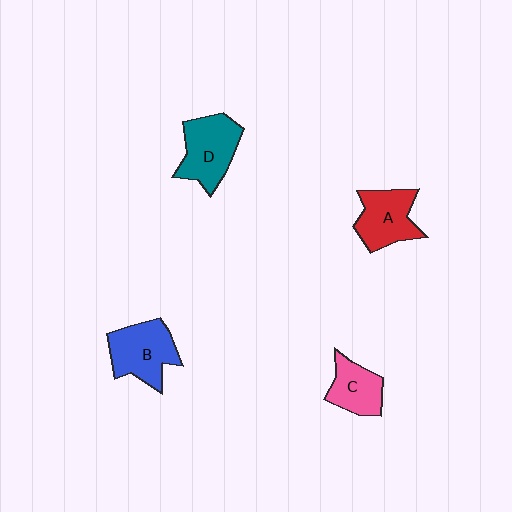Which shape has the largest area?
Shape D (teal).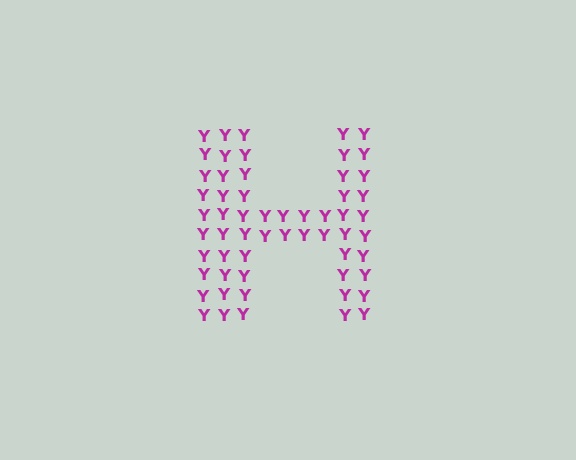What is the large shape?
The large shape is the letter H.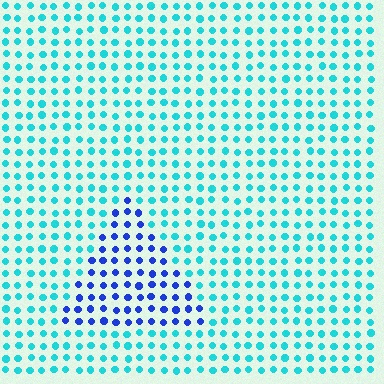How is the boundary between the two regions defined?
The boundary is defined purely by a slight shift in hue (about 50 degrees). Spacing, size, and orientation are identical on both sides.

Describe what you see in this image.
The image is filled with small cyan elements in a uniform arrangement. A triangle-shaped region is visible where the elements are tinted to a slightly different hue, forming a subtle color boundary.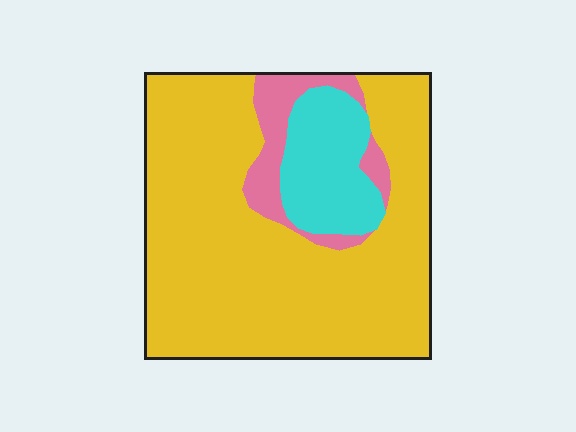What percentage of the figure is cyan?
Cyan covers about 15% of the figure.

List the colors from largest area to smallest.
From largest to smallest: yellow, cyan, pink.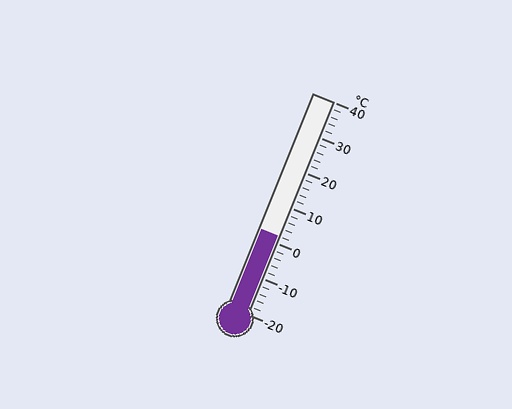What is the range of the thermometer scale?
The thermometer scale ranges from -20°C to 40°C.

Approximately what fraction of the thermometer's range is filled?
The thermometer is filled to approximately 35% of its range.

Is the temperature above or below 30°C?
The temperature is below 30°C.